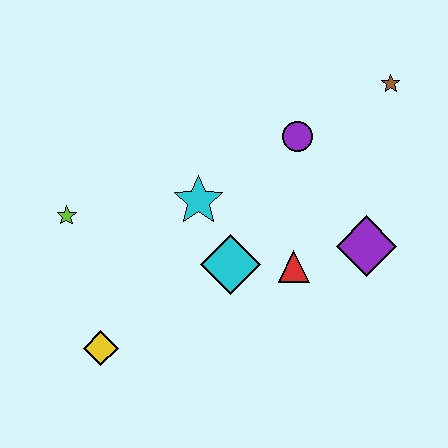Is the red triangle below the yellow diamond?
No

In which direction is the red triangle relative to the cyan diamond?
The red triangle is to the right of the cyan diamond.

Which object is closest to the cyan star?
The cyan diamond is closest to the cyan star.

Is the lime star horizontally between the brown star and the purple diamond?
No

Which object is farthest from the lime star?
The brown star is farthest from the lime star.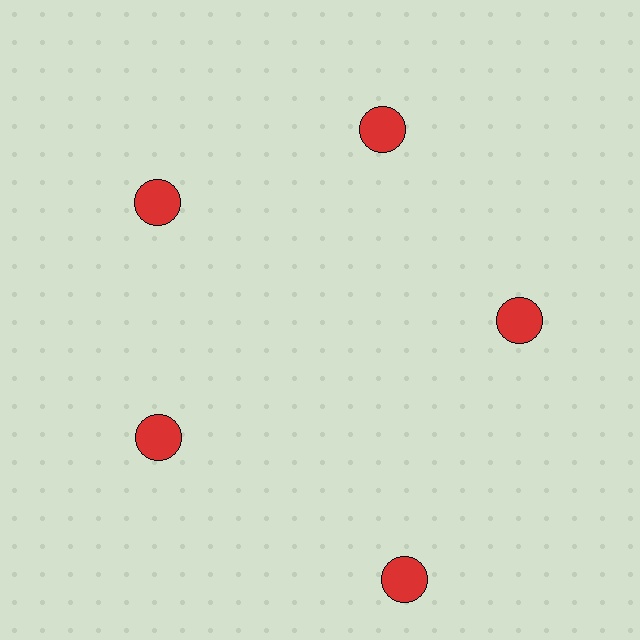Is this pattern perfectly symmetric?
No. The 5 red circles are arranged in a ring, but one element near the 5 o'clock position is pushed outward from the center, breaking the 5-fold rotational symmetry.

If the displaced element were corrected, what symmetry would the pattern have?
It would have 5-fold rotational symmetry — the pattern would map onto itself every 72 degrees.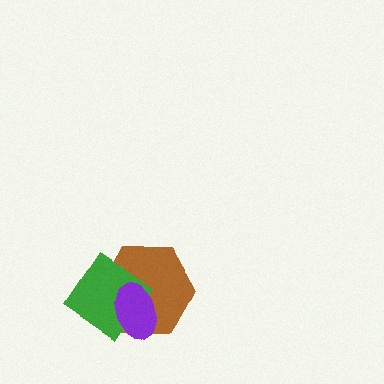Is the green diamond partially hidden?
Yes, it is partially covered by another shape.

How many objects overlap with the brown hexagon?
2 objects overlap with the brown hexagon.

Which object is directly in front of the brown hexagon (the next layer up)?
The green diamond is directly in front of the brown hexagon.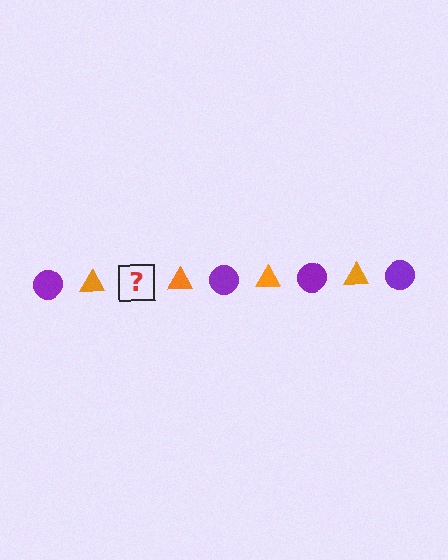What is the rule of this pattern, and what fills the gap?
The rule is that the pattern alternates between purple circle and orange triangle. The gap should be filled with a purple circle.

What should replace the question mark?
The question mark should be replaced with a purple circle.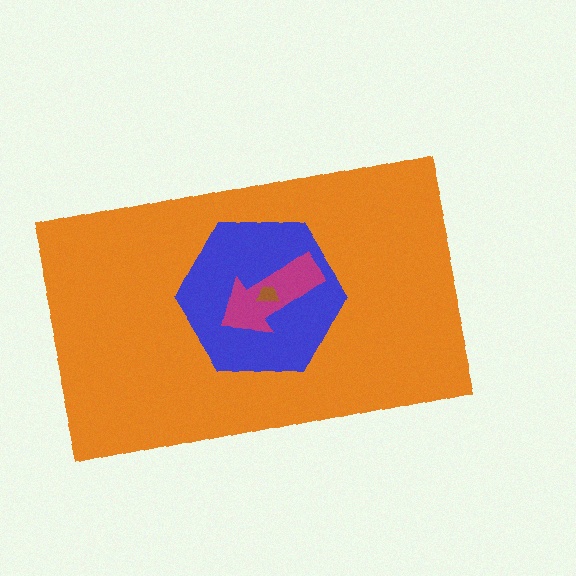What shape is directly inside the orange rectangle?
The blue hexagon.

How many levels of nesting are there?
4.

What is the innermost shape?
The brown trapezoid.